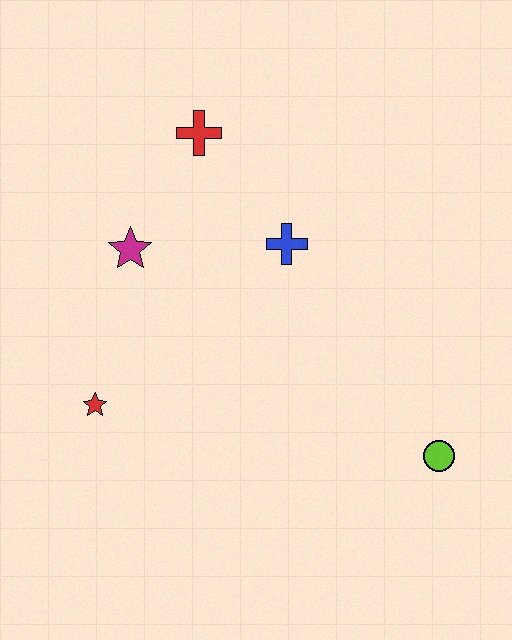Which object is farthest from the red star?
The lime circle is farthest from the red star.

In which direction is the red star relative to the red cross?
The red star is below the red cross.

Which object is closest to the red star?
The magenta star is closest to the red star.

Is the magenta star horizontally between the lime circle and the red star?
Yes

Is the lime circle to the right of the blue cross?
Yes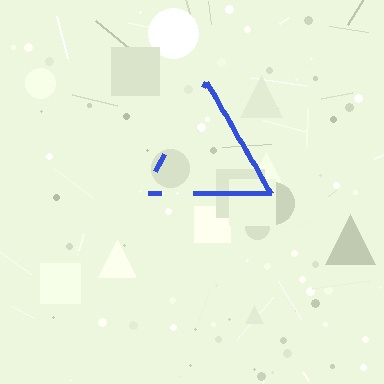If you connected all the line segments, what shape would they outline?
They would outline a triangle.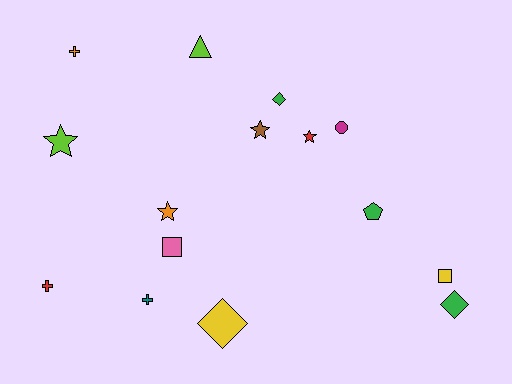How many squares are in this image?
There are 2 squares.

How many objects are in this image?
There are 15 objects.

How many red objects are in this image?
There are 2 red objects.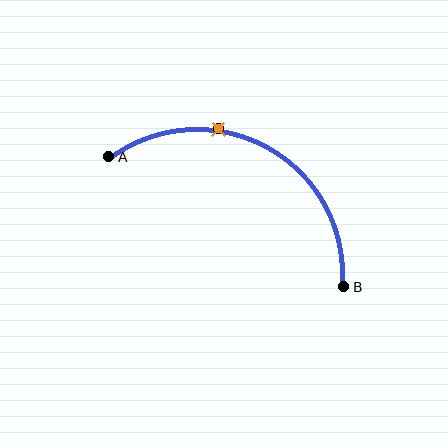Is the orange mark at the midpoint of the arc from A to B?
No. The orange mark lies on the arc but is closer to endpoint A. The arc midpoint would be at the point on the curve equidistant along the arc from both A and B.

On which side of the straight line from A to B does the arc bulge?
The arc bulges above the straight line connecting A and B.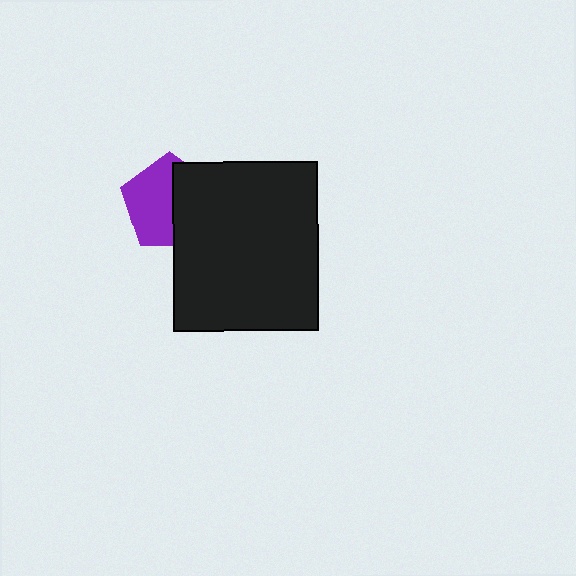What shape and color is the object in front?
The object in front is a black rectangle.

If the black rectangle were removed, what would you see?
You would see the complete purple pentagon.